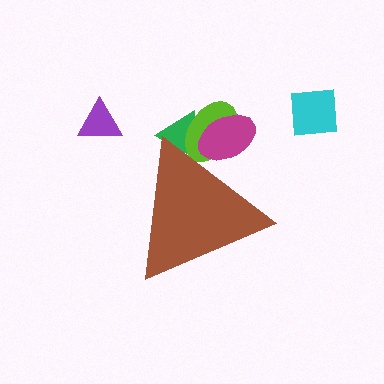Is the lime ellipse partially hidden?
Yes, the lime ellipse is partially hidden behind the brown triangle.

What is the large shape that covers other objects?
A brown triangle.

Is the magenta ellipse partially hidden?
Yes, the magenta ellipse is partially hidden behind the brown triangle.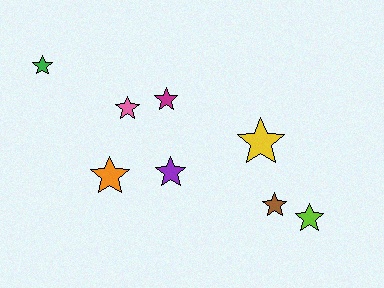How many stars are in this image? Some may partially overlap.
There are 8 stars.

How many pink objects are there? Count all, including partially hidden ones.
There is 1 pink object.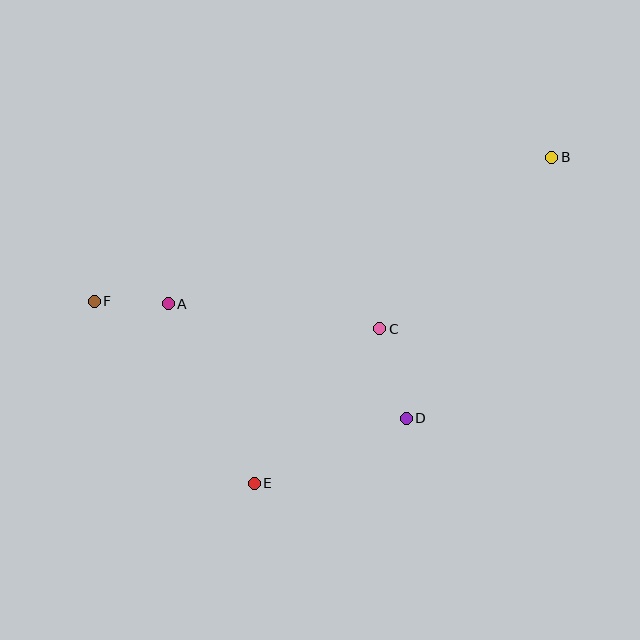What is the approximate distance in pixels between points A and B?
The distance between A and B is approximately 411 pixels.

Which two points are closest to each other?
Points A and F are closest to each other.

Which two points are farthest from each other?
Points B and F are farthest from each other.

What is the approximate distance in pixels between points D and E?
The distance between D and E is approximately 165 pixels.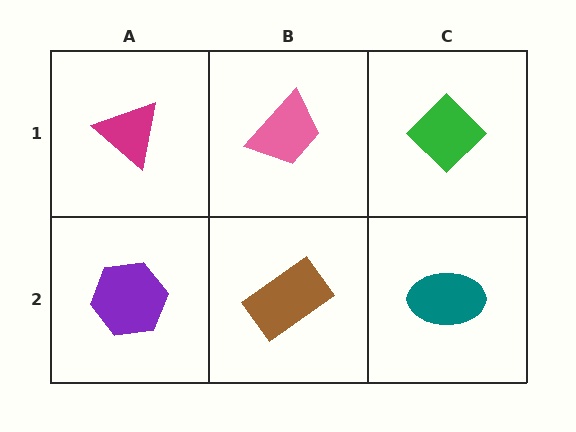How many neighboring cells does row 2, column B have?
3.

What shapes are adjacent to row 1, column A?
A purple hexagon (row 2, column A), a pink trapezoid (row 1, column B).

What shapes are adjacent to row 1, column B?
A brown rectangle (row 2, column B), a magenta triangle (row 1, column A), a green diamond (row 1, column C).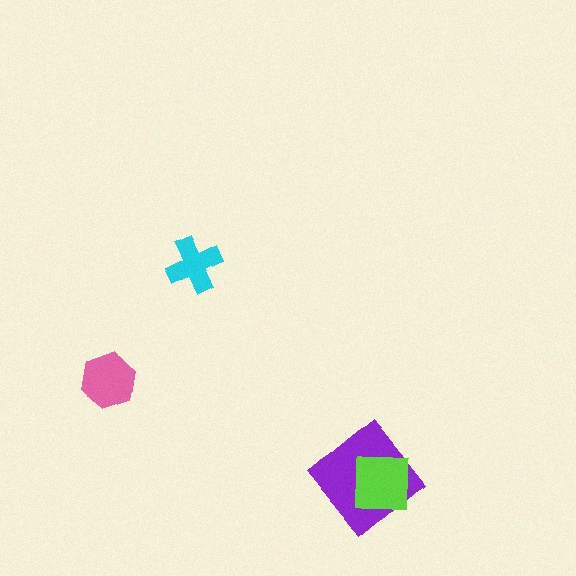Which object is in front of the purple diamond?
The lime square is in front of the purple diamond.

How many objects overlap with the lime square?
1 object overlaps with the lime square.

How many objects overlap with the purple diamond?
1 object overlaps with the purple diamond.